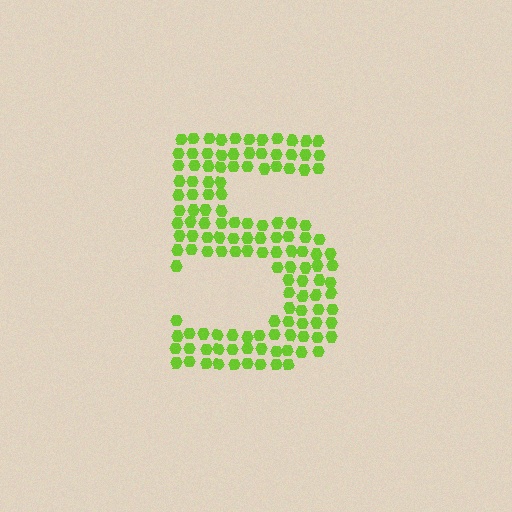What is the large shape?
The large shape is the digit 5.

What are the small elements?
The small elements are hexagons.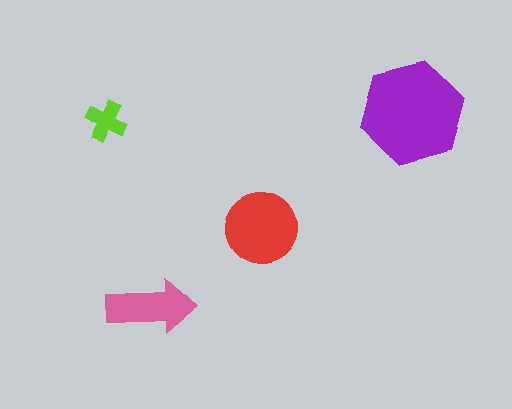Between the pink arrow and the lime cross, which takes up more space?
The pink arrow.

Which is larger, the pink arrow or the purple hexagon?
The purple hexagon.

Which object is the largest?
The purple hexagon.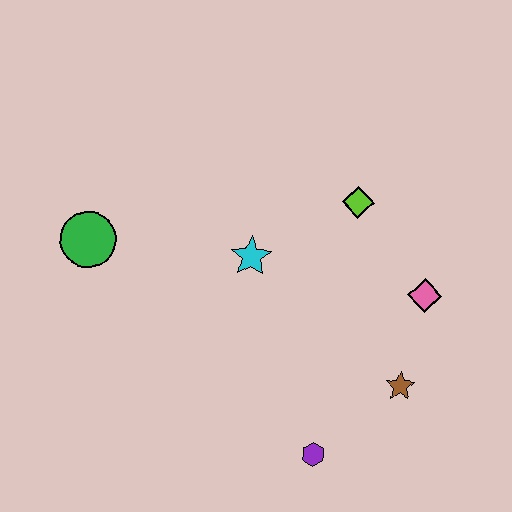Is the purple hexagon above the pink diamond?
No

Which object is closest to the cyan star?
The lime diamond is closest to the cyan star.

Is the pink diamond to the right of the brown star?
Yes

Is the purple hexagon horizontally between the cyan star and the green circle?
No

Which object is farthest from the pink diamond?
The green circle is farthest from the pink diamond.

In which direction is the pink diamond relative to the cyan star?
The pink diamond is to the right of the cyan star.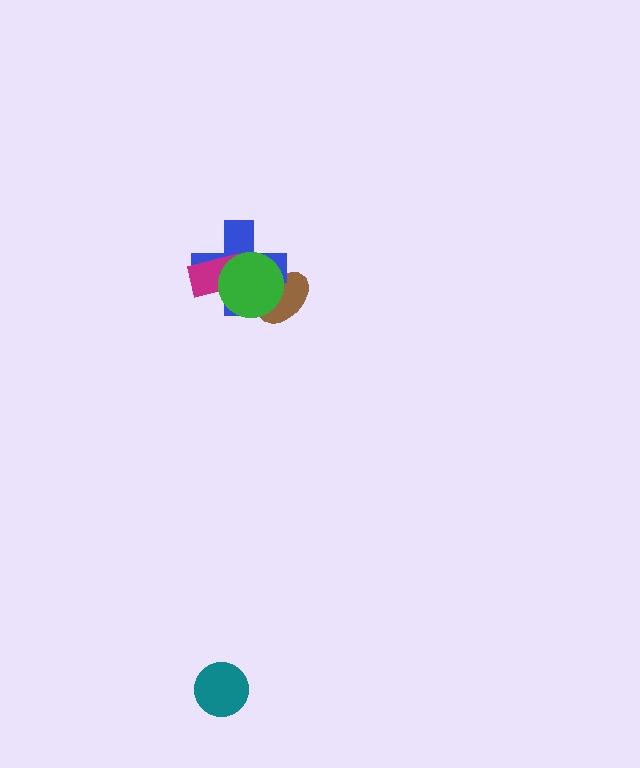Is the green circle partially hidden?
No, no other shape covers it.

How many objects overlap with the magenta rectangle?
2 objects overlap with the magenta rectangle.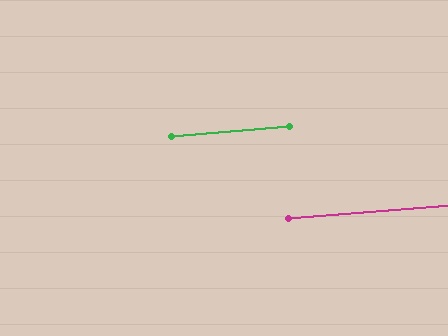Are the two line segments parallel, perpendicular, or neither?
Parallel — their directions differ by only 0.3°.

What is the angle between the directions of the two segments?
Approximately 0 degrees.